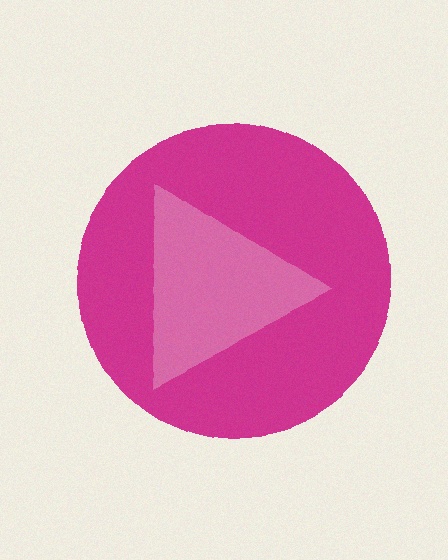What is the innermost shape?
The pink triangle.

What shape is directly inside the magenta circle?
The pink triangle.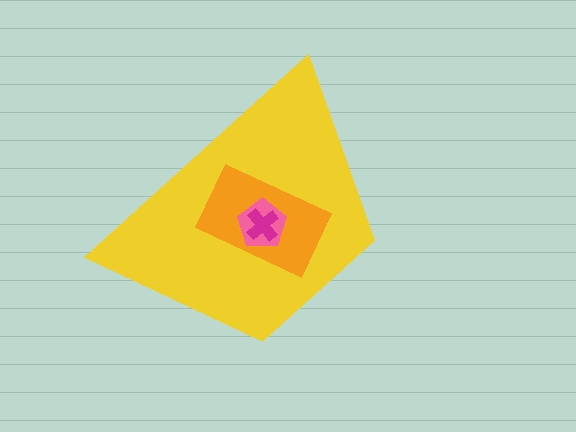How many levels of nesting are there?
4.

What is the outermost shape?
The yellow trapezoid.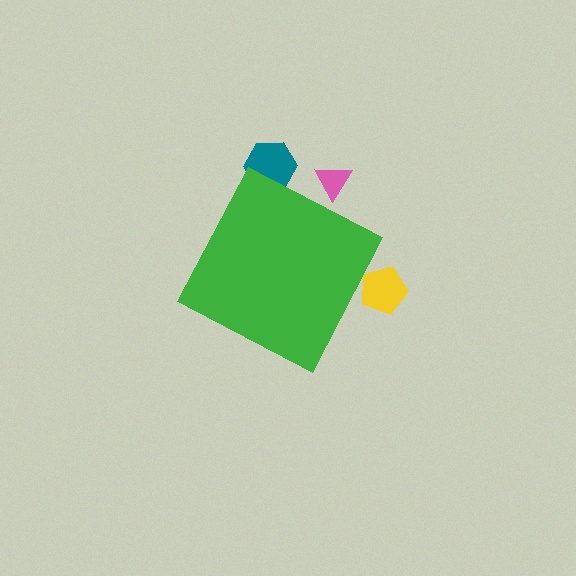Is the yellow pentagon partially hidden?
Yes, the yellow pentagon is partially hidden behind the green diamond.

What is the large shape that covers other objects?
A green diamond.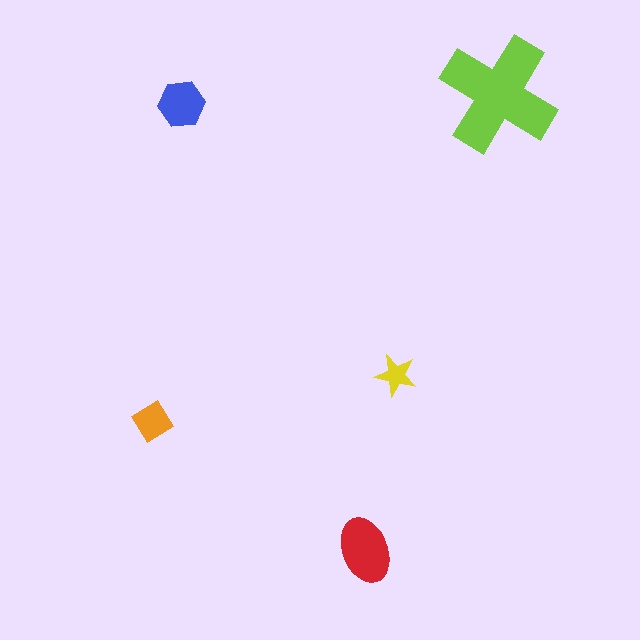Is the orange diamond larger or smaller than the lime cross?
Smaller.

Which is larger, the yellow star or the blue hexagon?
The blue hexagon.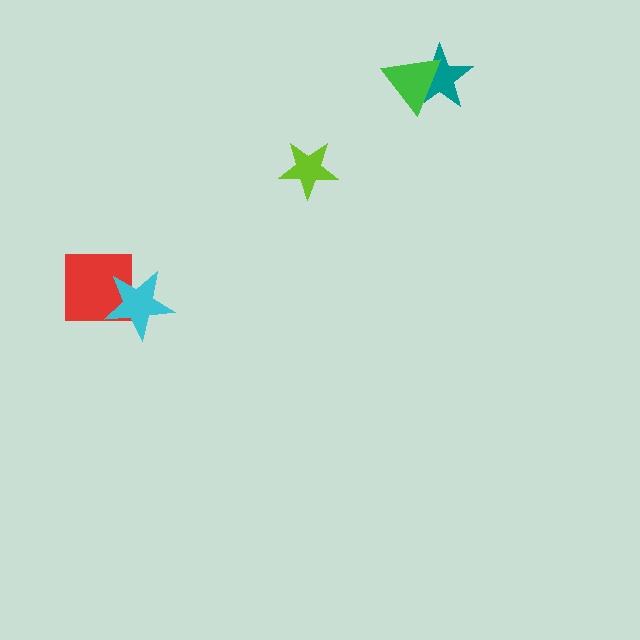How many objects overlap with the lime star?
0 objects overlap with the lime star.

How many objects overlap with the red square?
1 object overlaps with the red square.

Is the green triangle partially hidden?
No, no other shape covers it.